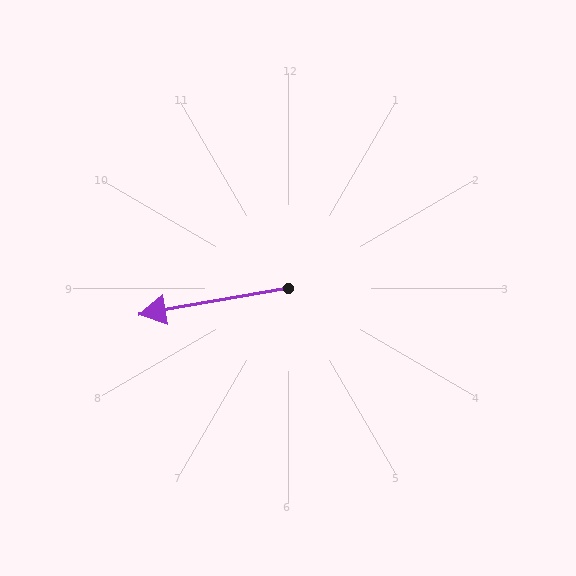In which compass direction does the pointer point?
West.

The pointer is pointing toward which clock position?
Roughly 9 o'clock.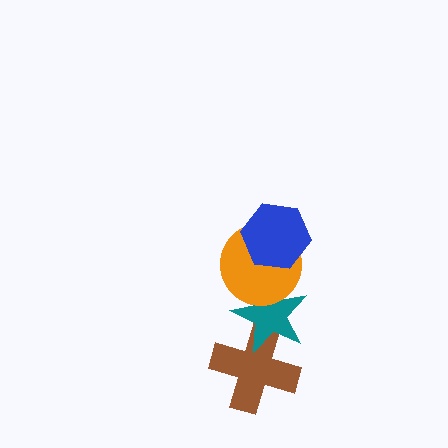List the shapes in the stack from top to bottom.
From top to bottom: the blue hexagon, the orange circle, the teal star, the brown cross.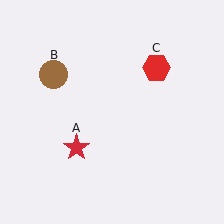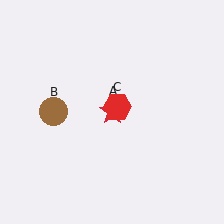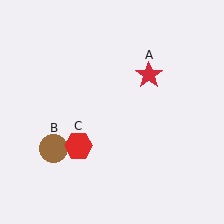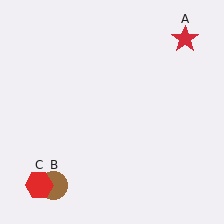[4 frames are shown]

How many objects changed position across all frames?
3 objects changed position: red star (object A), brown circle (object B), red hexagon (object C).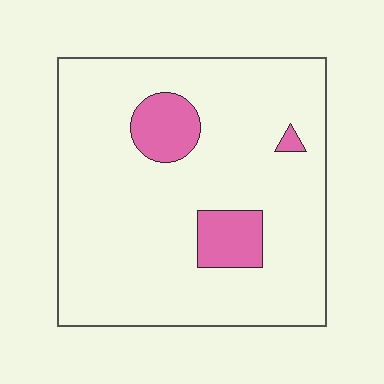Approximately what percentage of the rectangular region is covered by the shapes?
Approximately 10%.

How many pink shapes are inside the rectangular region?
3.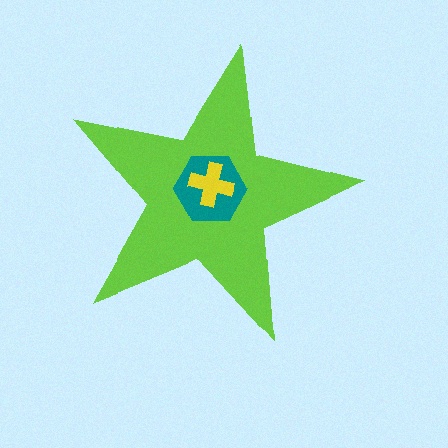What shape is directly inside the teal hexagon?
The yellow cross.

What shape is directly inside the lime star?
The teal hexagon.